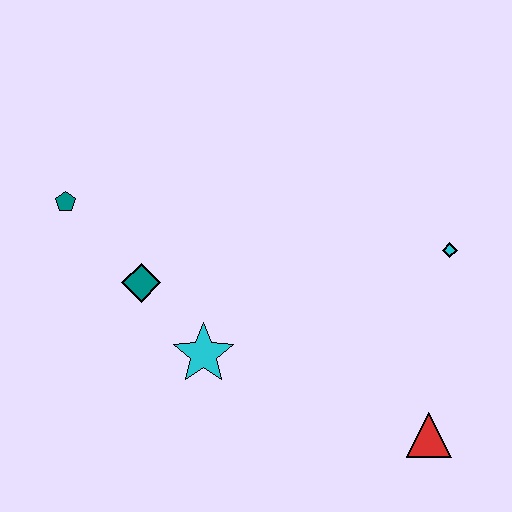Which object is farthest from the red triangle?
The teal pentagon is farthest from the red triangle.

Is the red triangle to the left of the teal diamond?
No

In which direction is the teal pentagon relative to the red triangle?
The teal pentagon is to the left of the red triangle.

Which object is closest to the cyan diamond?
The red triangle is closest to the cyan diamond.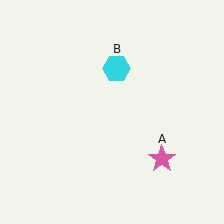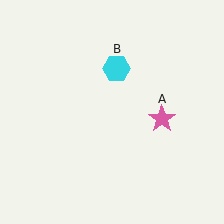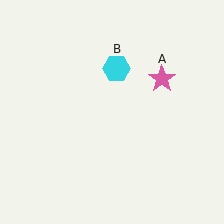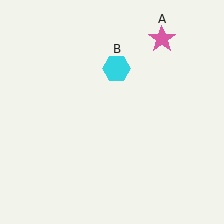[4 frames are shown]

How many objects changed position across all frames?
1 object changed position: pink star (object A).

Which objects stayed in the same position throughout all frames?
Cyan hexagon (object B) remained stationary.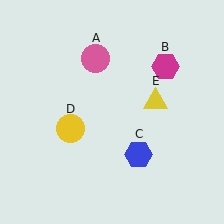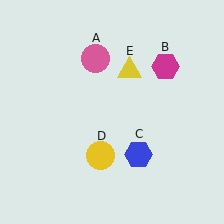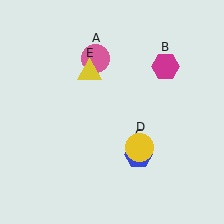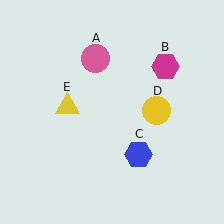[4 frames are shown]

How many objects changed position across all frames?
2 objects changed position: yellow circle (object D), yellow triangle (object E).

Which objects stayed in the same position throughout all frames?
Pink circle (object A) and magenta hexagon (object B) and blue hexagon (object C) remained stationary.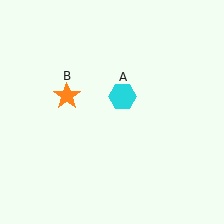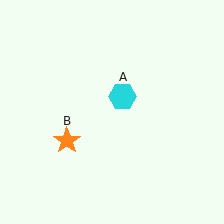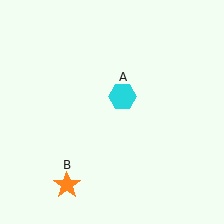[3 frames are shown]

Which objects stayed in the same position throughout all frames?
Cyan hexagon (object A) remained stationary.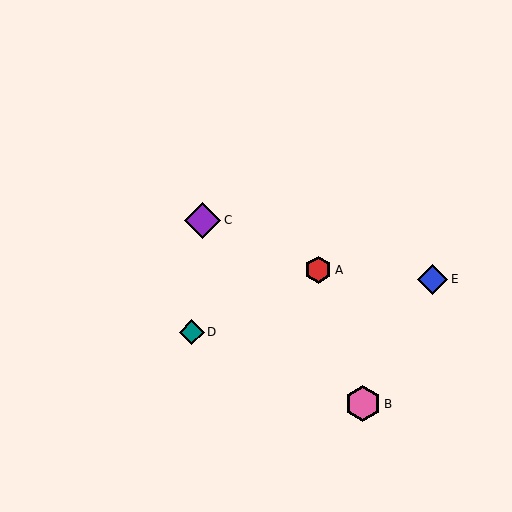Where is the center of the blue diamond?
The center of the blue diamond is at (433, 279).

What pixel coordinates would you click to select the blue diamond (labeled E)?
Click at (433, 279) to select the blue diamond E.